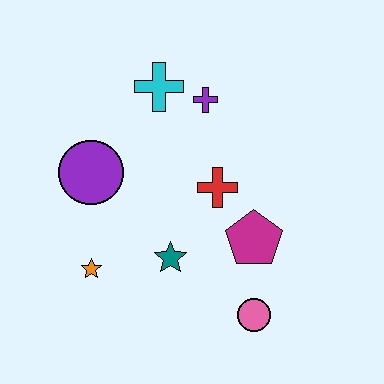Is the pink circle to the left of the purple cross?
No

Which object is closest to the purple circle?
The orange star is closest to the purple circle.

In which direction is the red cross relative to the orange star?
The red cross is to the right of the orange star.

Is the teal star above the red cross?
No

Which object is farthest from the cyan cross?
The pink circle is farthest from the cyan cross.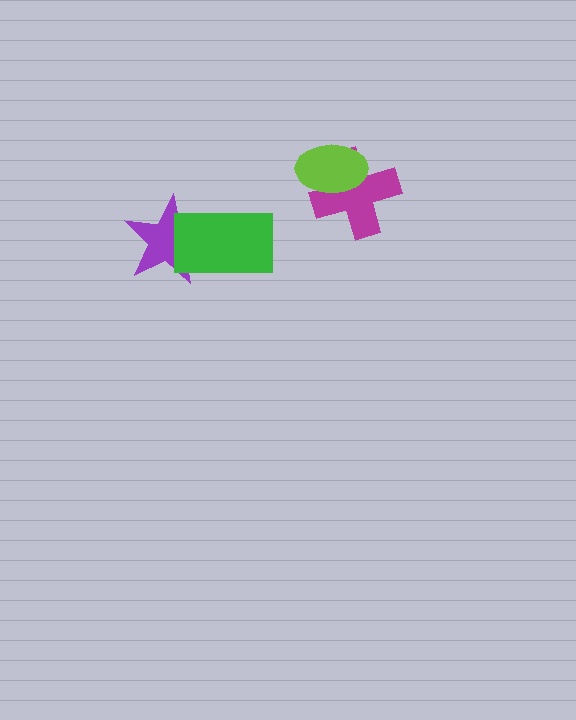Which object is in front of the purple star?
The green rectangle is in front of the purple star.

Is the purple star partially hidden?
Yes, it is partially covered by another shape.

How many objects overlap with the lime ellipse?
1 object overlaps with the lime ellipse.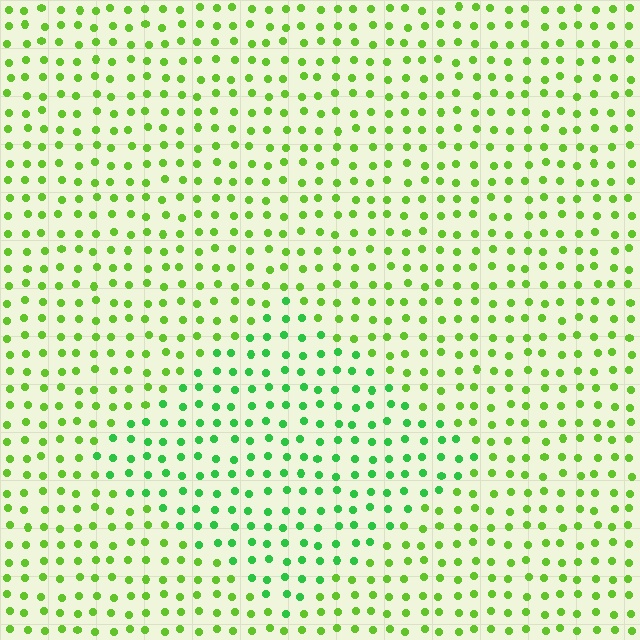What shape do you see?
I see a diamond.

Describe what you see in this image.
The image is filled with small lime elements in a uniform arrangement. A diamond-shaped region is visible where the elements are tinted to a slightly different hue, forming a subtle color boundary.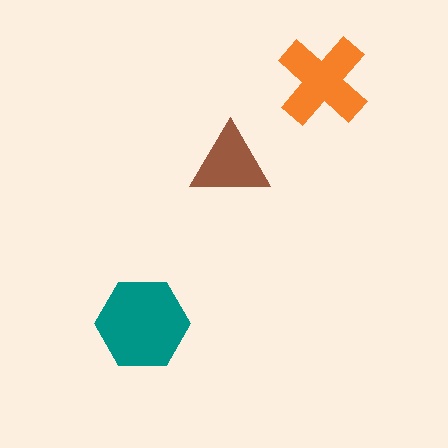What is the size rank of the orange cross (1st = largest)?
2nd.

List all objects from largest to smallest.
The teal hexagon, the orange cross, the brown triangle.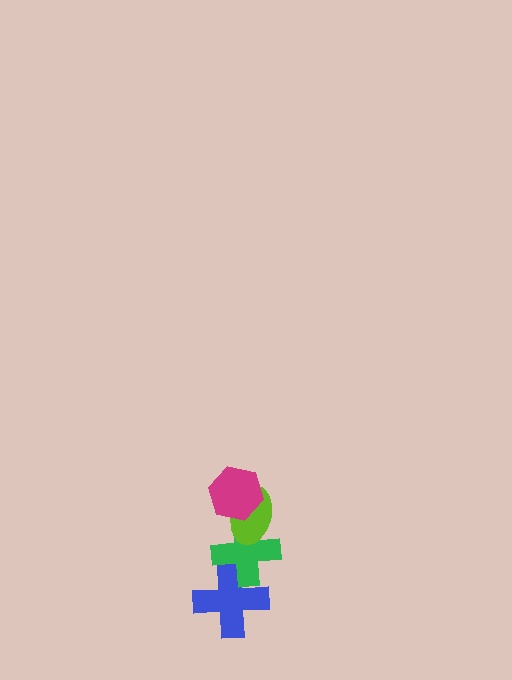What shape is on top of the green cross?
The lime ellipse is on top of the green cross.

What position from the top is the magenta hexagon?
The magenta hexagon is 1st from the top.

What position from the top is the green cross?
The green cross is 3rd from the top.